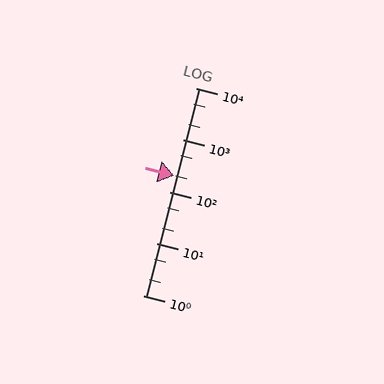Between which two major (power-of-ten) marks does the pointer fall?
The pointer is between 100 and 1000.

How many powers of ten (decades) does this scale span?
The scale spans 4 decades, from 1 to 10000.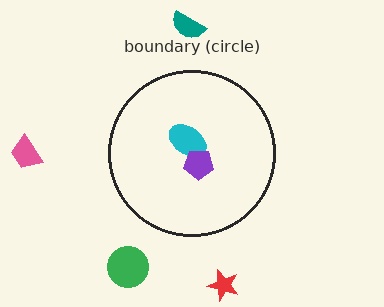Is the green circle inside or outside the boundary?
Outside.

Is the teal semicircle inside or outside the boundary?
Outside.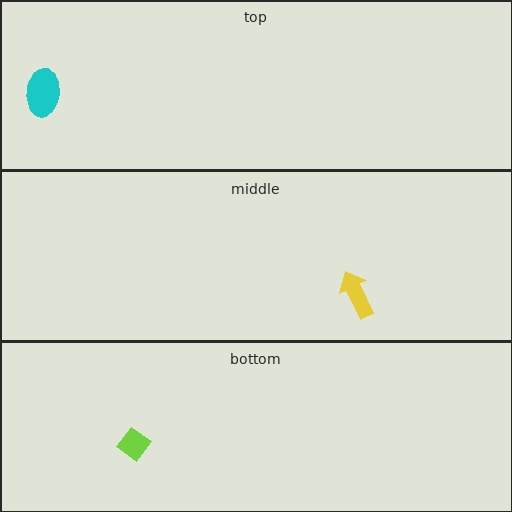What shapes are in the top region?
The cyan ellipse.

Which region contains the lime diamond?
The bottom region.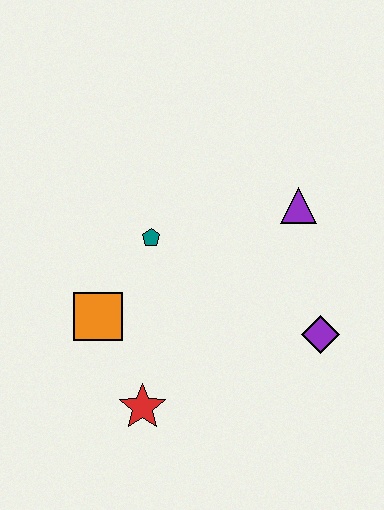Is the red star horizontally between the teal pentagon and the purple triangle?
No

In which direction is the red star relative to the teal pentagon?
The red star is below the teal pentagon.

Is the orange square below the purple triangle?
Yes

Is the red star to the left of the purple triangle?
Yes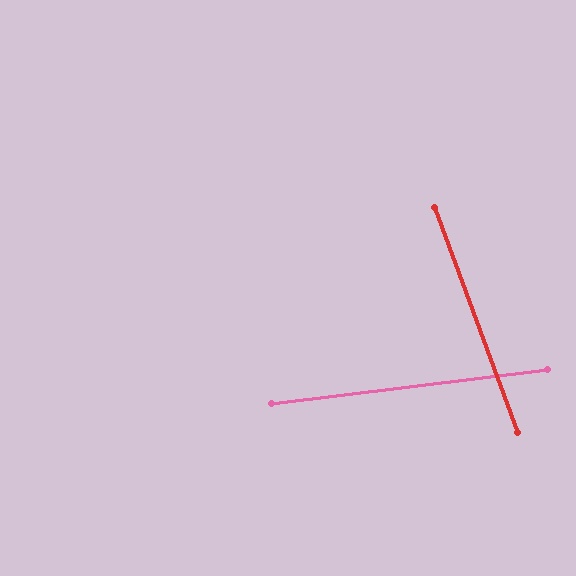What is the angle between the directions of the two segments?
Approximately 77 degrees.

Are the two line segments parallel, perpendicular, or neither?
Neither parallel nor perpendicular — they differ by about 77°.